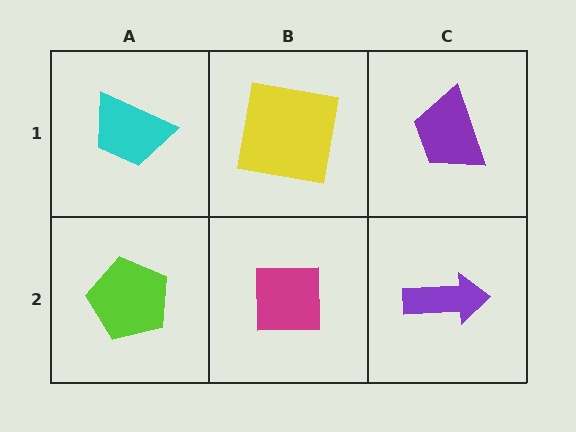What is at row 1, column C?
A purple trapezoid.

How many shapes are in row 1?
3 shapes.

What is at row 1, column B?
A yellow square.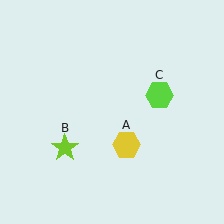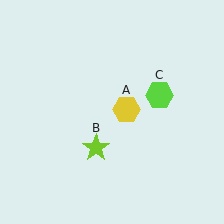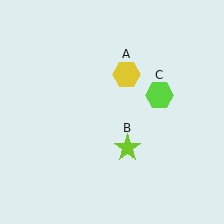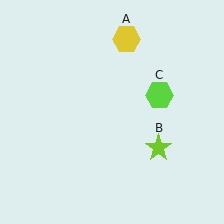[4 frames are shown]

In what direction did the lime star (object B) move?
The lime star (object B) moved right.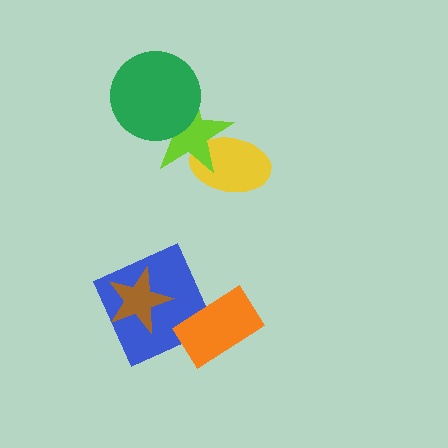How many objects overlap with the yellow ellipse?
1 object overlaps with the yellow ellipse.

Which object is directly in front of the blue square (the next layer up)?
The brown star is directly in front of the blue square.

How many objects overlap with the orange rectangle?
1 object overlaps with the orange rectangle.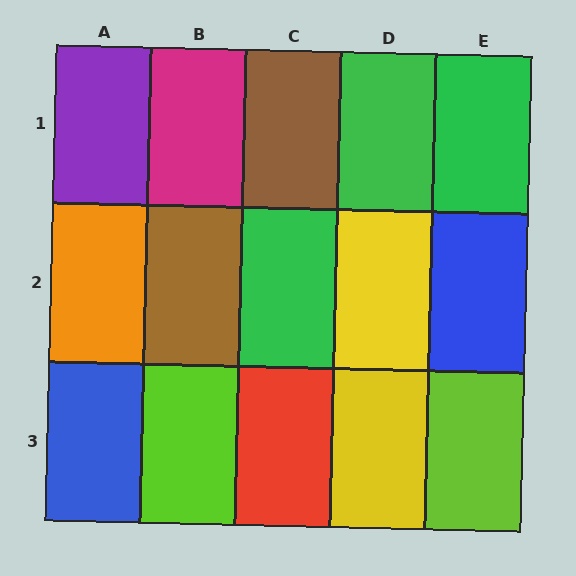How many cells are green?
3 cells are green.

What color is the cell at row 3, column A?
Blue.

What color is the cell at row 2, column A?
Orange.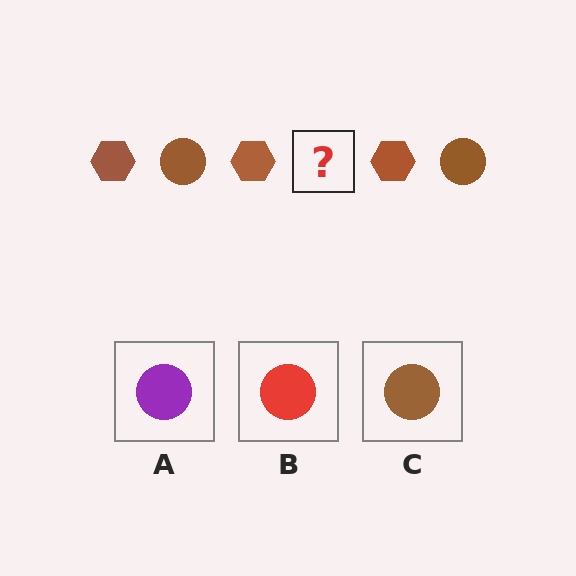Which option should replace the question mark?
Option C.